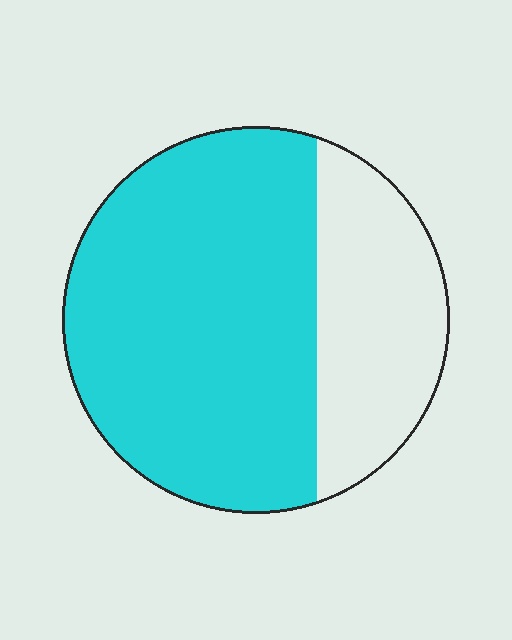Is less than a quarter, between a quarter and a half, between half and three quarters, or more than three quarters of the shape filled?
Between half and three quarters.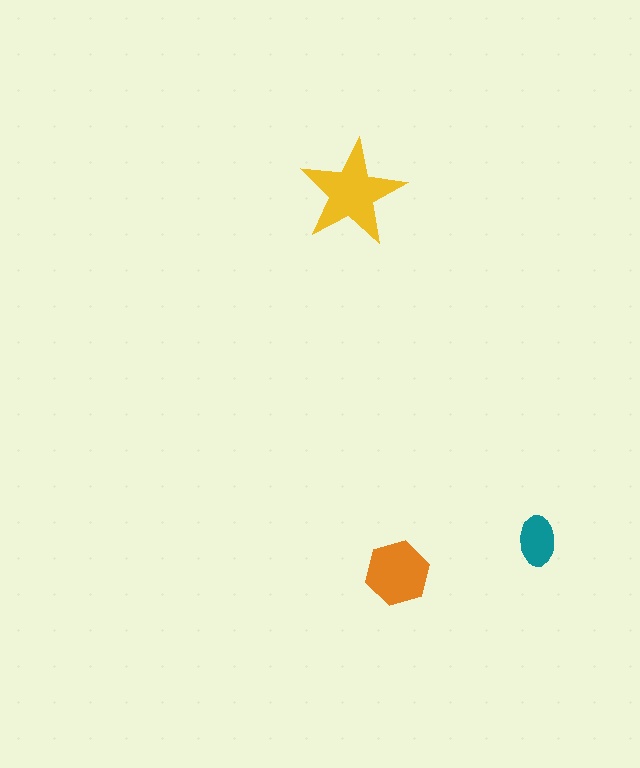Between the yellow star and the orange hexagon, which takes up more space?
The yellow star.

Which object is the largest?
The yellow star.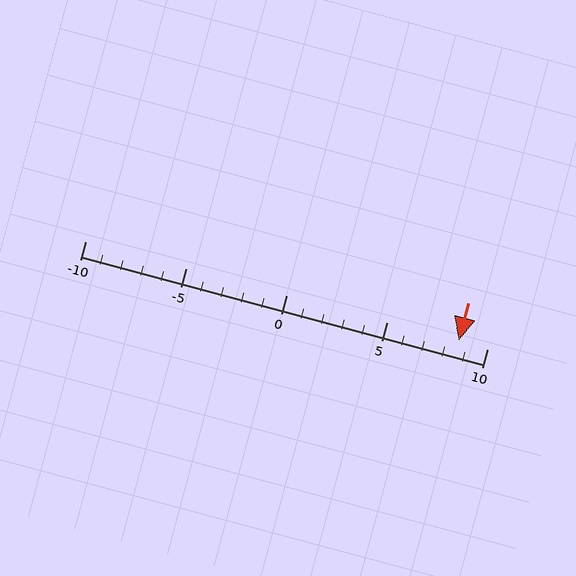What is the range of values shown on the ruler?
The ruler shows values from -10 to 10.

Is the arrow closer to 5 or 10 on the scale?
The arrow is closer to 10.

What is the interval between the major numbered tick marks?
The major tick marks are spaced 5 units apart.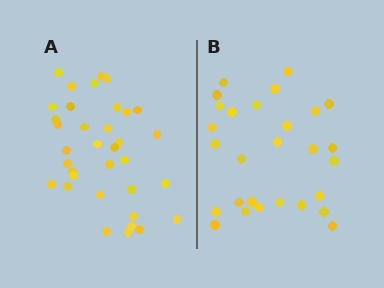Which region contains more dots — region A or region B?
Region A (the left region) has more dots.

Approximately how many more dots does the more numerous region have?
Region A has roughly 8 or so more dots than region B.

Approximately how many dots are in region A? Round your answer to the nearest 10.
About 40 dots. (The exact count is 35, which rounds to 40.)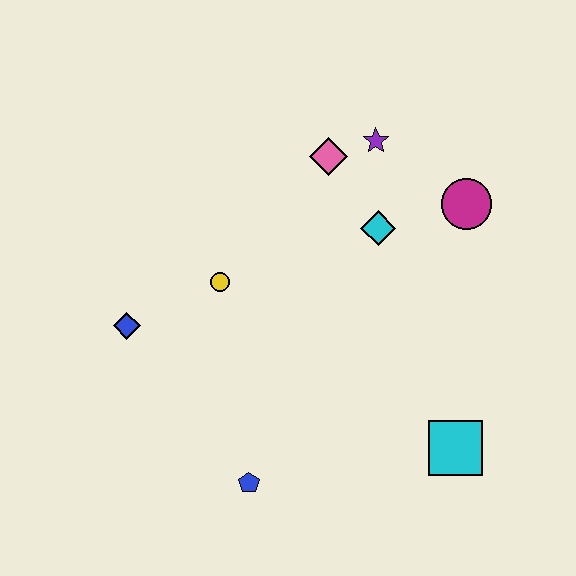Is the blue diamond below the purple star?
Yes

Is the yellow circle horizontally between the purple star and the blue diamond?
Yes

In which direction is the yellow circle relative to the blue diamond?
The yellow circle is to the right of the blue diamond.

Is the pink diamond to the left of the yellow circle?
No